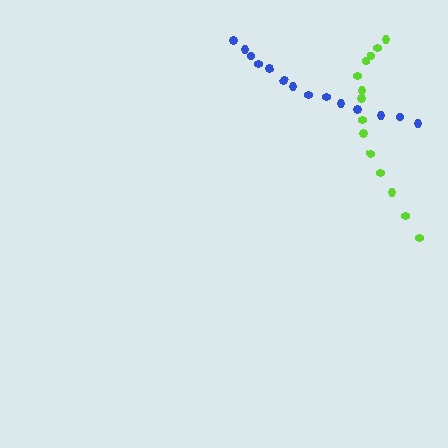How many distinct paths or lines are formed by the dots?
There are 2 distinct paths.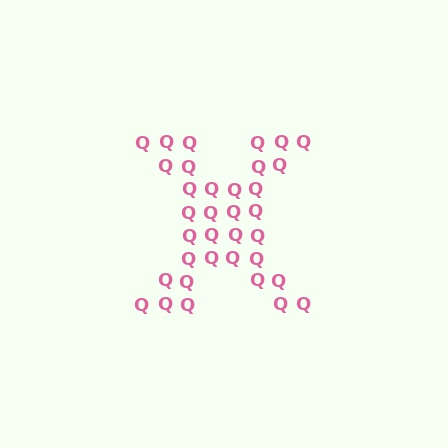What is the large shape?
The large shape is the letter X.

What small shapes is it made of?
It is made of small letter Q's.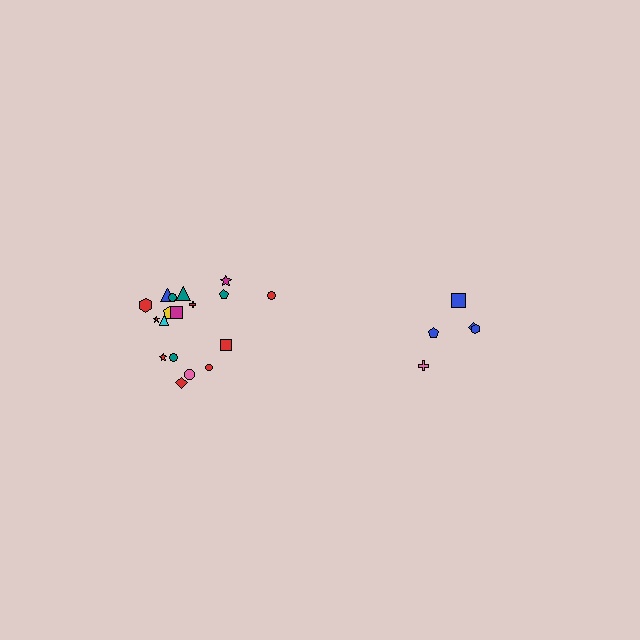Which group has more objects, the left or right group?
The left group.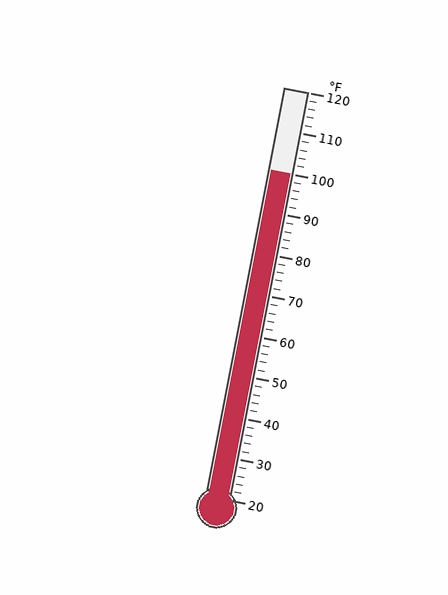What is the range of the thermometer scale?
The thermometer scale ranges from 20°F to 120°F.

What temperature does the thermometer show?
The thermometer shows approximately 100°F.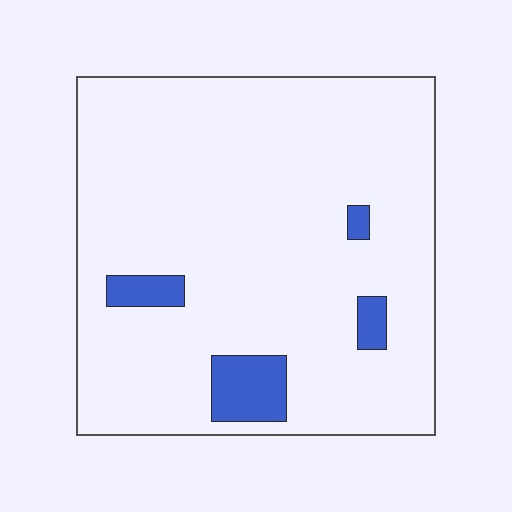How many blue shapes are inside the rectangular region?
4.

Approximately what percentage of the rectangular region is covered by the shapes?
Approximately 10%.